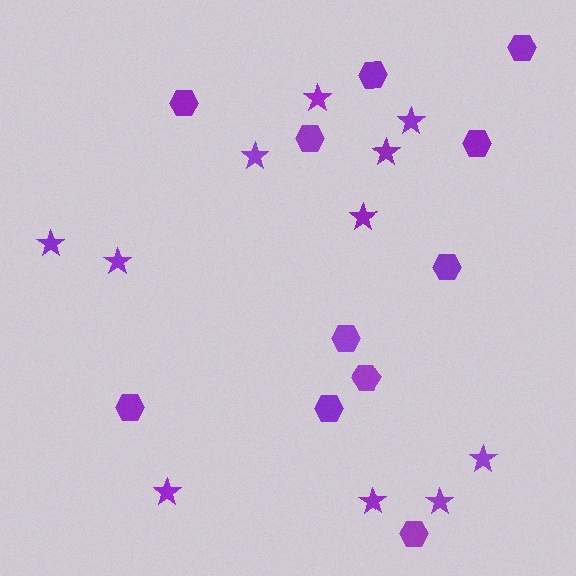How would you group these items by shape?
There are 2 groups: one group of stars (11) and one group of hexagons (11).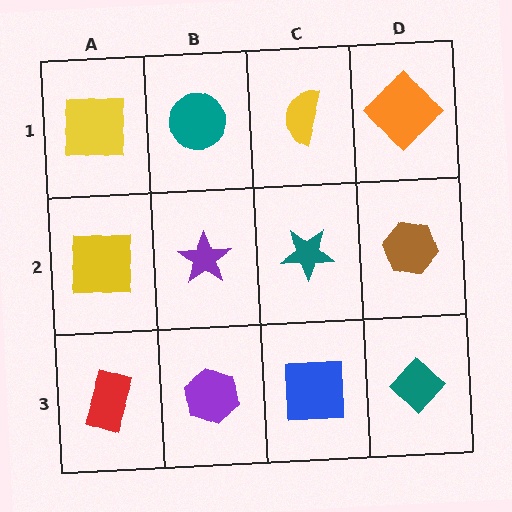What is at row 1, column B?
A teal circle.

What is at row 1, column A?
A yellow square.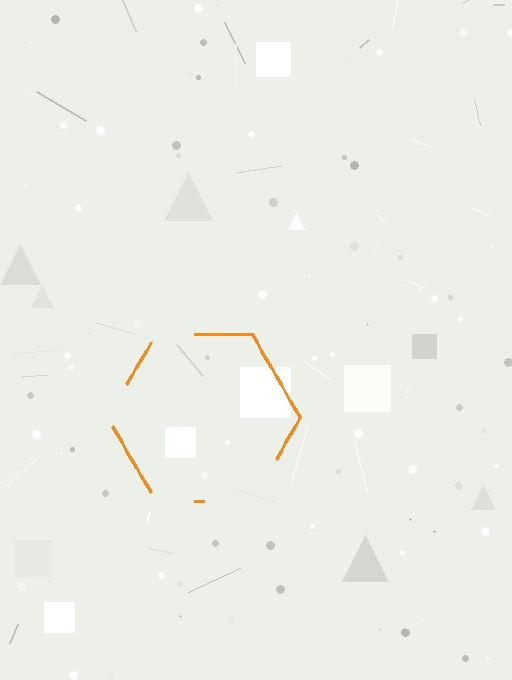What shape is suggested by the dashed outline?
The dashed outline suggests a hexagon.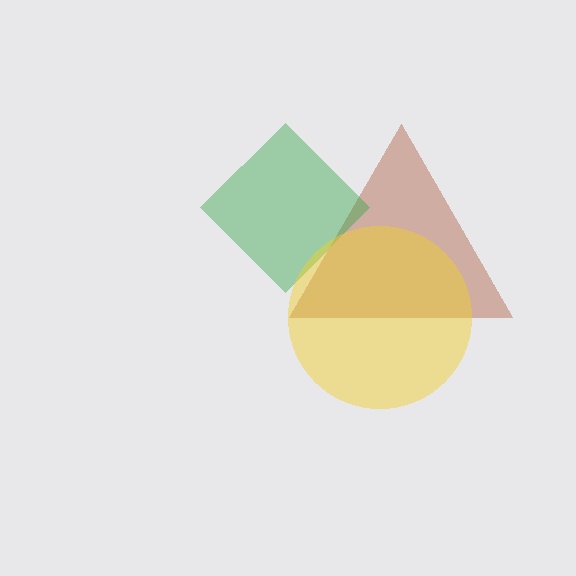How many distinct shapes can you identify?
There are 3 distinct shapes: a brown triangle, a green diamond, a yellow circle.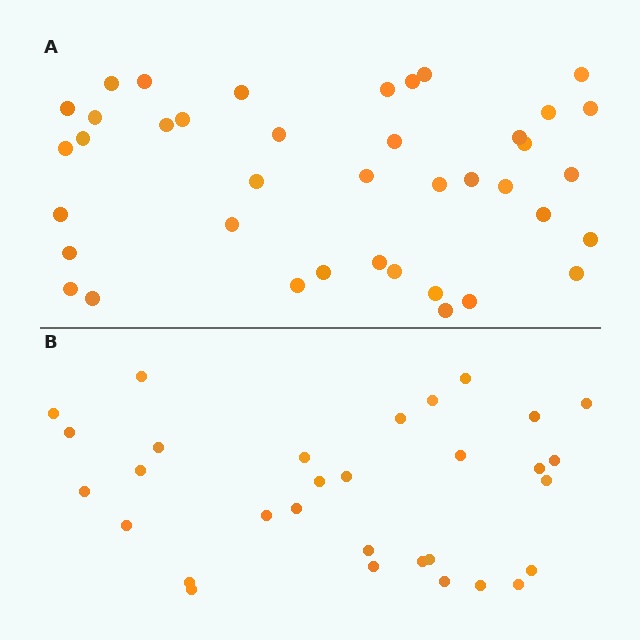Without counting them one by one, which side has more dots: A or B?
Region A (the top region) has more dots.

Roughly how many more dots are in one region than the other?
Region A has roughly 8 or so more dots than region B.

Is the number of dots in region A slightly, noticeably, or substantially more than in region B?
Region A has noticeably more, but not dramatically so. The ratio is roughly 1.3 to 1.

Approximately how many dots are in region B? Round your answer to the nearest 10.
About 30 dots. (The exact count is 31, which rounds to 30.)